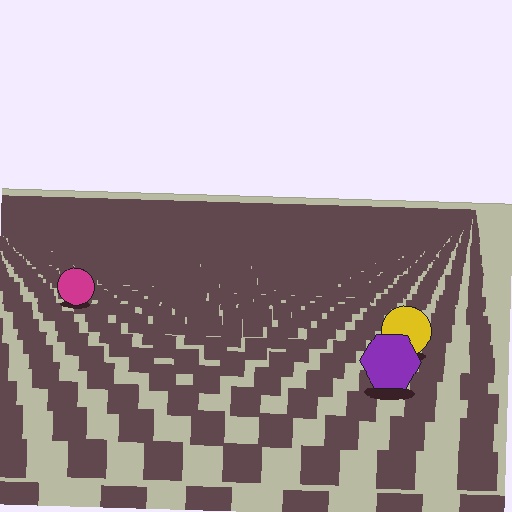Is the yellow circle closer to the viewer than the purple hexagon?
No. The purple hexagon is closer — you can tell from the texture gradient: the ground texture is coarser near it.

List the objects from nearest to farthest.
From nearest to farthest: the purple hexagon, the yellow circle, the magenta circle.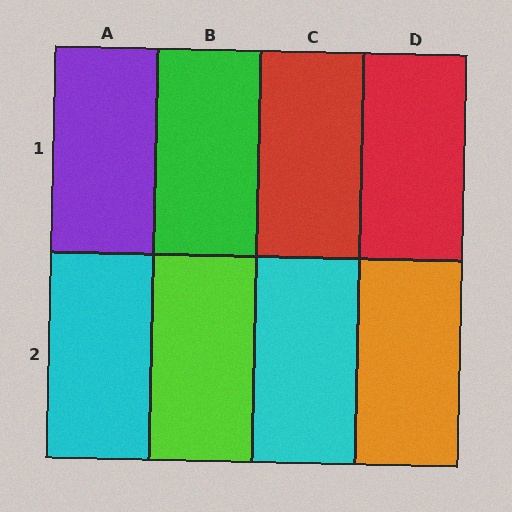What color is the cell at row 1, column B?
Green.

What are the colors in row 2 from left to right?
Cyan, lime, cyan, orange.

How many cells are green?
1 cell is green.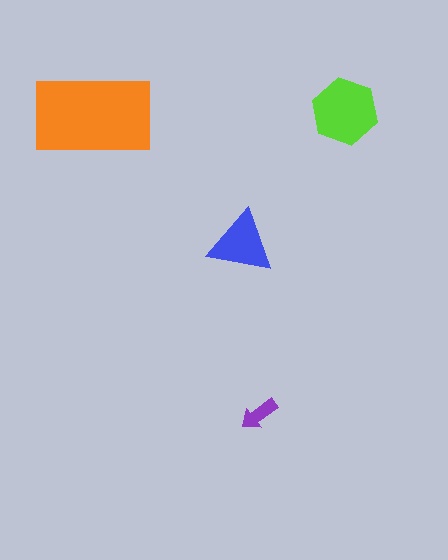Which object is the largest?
The orange rectangle.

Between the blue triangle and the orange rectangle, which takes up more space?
The orange rectangle.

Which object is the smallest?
The purple arrow.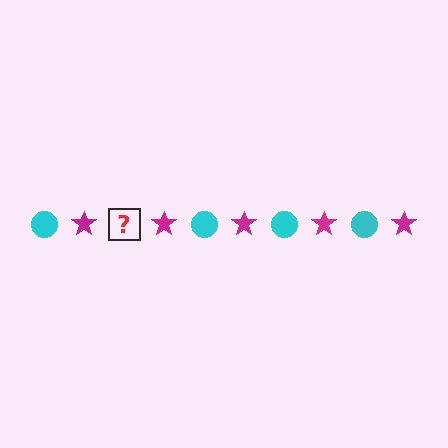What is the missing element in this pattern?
The missing element is a cyan circle.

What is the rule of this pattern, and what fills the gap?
The rule is that the pattern alternates between cyan circle and magenta star. The gap should be filled with a cyan circle.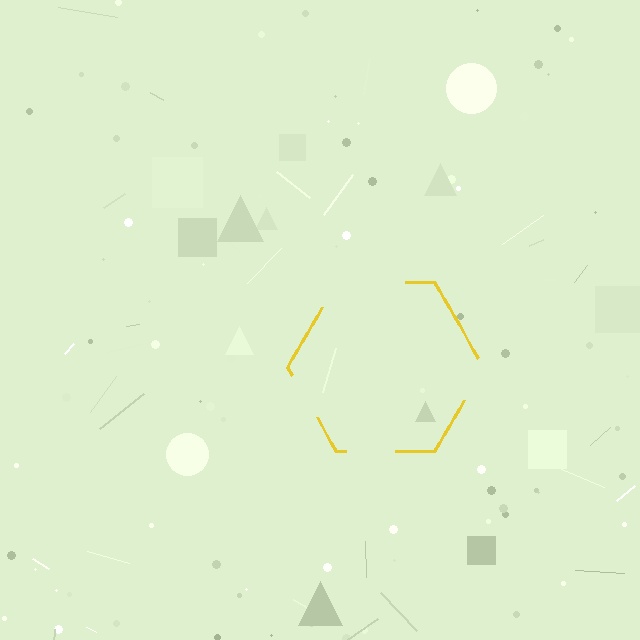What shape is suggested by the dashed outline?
The dashed outline suggests a hexagon.